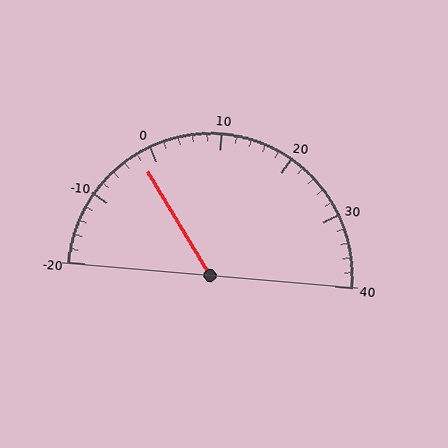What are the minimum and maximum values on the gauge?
The gauge ranges from -20 to 40.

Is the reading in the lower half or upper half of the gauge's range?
The reading is in the lower half of the range (-20 to 40).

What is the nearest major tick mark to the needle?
The nearest major tick mark is 0.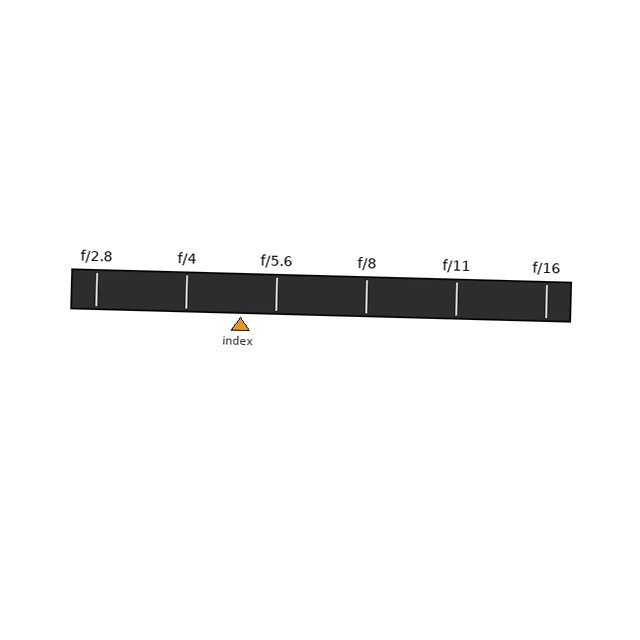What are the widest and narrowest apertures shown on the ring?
The widest aperture shown is f/2.8 and the narrowest is f/16.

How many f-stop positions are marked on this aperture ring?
There are 6 f-stop positions marked.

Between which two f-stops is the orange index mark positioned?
The index mark is between f/4 and f/5.6.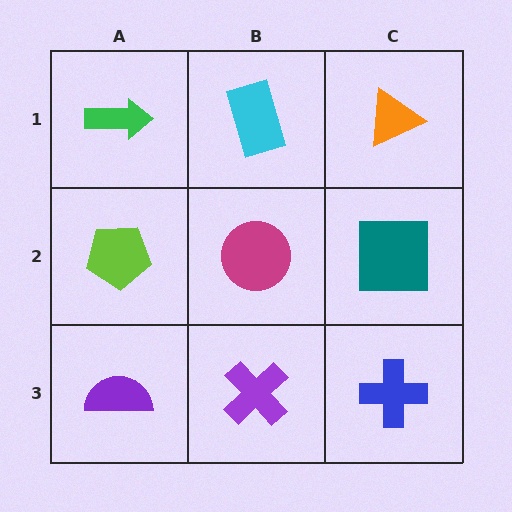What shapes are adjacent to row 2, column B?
A cyan rectangle (row 1, column B), a purple cross (row 3, column B), a lime pentagon (row 2, column A), a teal square (row 2, column C).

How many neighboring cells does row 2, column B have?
4.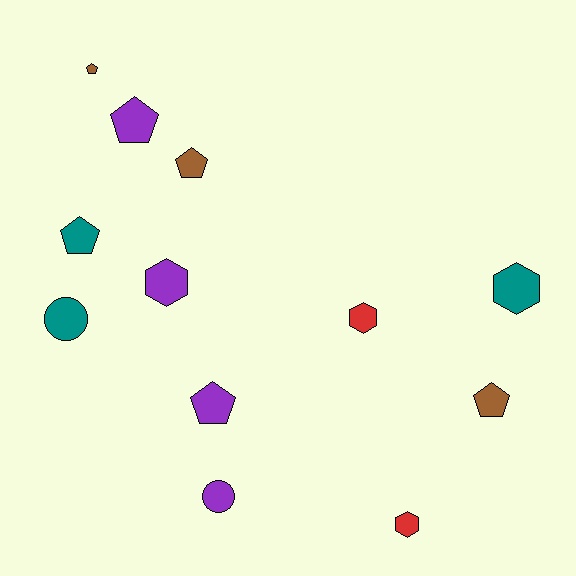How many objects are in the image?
There are 12 objects.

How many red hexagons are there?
There are 2 red hexagons.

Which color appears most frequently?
Purple, with 4 objects.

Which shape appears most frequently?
Pentagon, with 6 objects.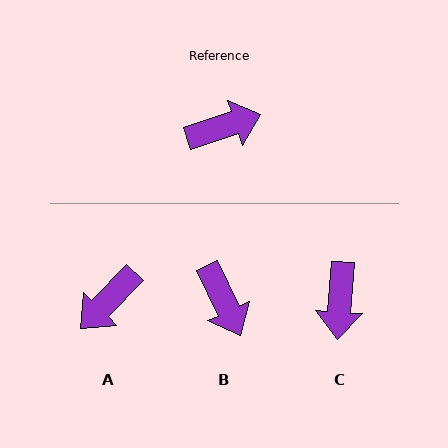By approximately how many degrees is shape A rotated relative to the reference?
Approximately 152 degrees clockwise.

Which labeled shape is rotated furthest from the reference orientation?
A, about 152 degrees away.